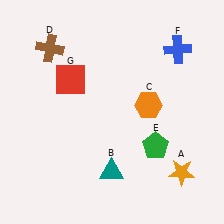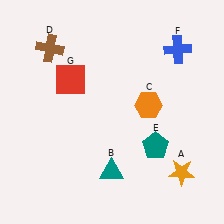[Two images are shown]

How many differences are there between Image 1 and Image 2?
There is 1 difference between the two images.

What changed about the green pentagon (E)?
In Image 1, E is green. In Image 2, it changed to teal.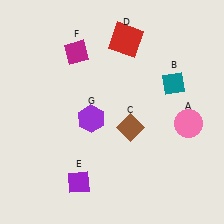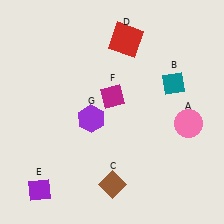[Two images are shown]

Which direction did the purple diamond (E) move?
The purple diamond (E) moved left.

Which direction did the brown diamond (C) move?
The brown diamond (C) moved down.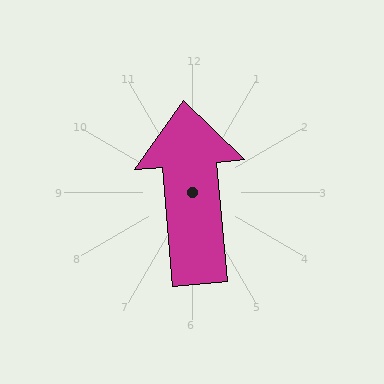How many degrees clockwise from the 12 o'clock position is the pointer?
Approximately 355 degrees.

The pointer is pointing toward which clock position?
Roughly 12 o'clock.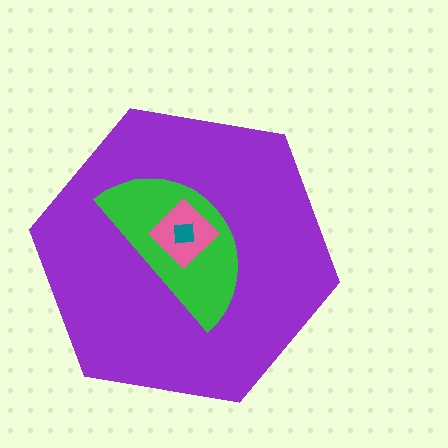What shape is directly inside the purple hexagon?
The green semicircle.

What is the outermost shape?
The purple hexagon.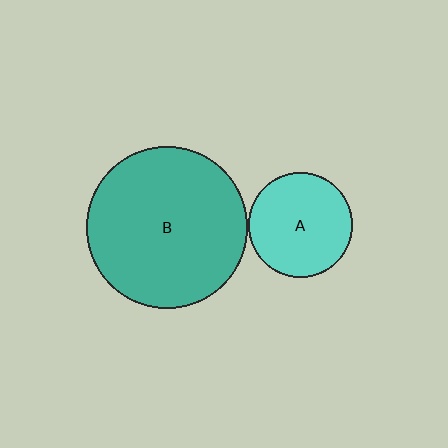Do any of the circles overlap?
No, none of the circles overlap.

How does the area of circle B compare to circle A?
Approximately 2.4 times.